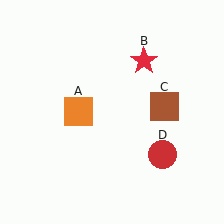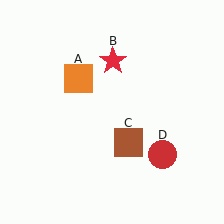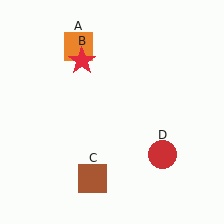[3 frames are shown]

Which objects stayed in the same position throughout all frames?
Red circle (object D) remained stationary.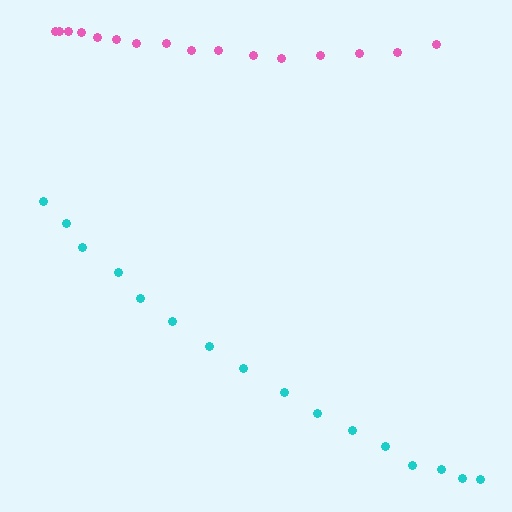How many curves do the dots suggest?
There are 2 distinct paths.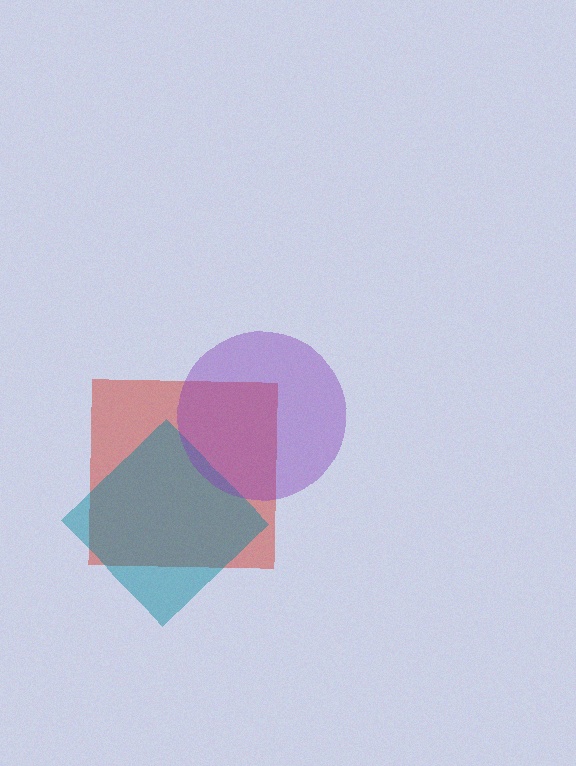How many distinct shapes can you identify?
There are 3 distinct shapes: a red square, a teal diamond, a purple circle.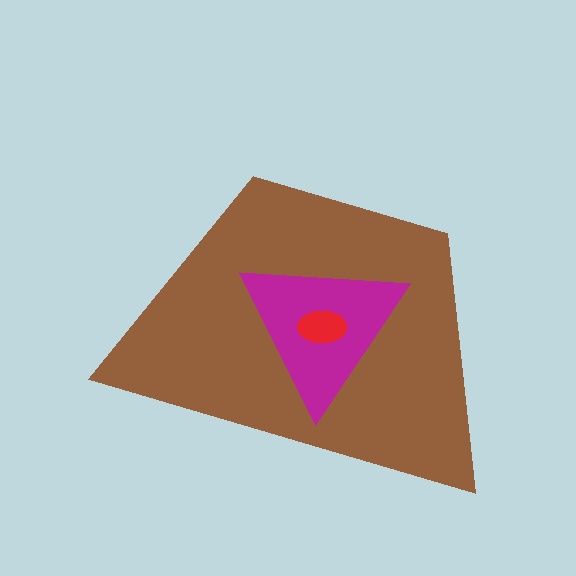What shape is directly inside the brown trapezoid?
The magenta triangle.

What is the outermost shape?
The brown trapezoid.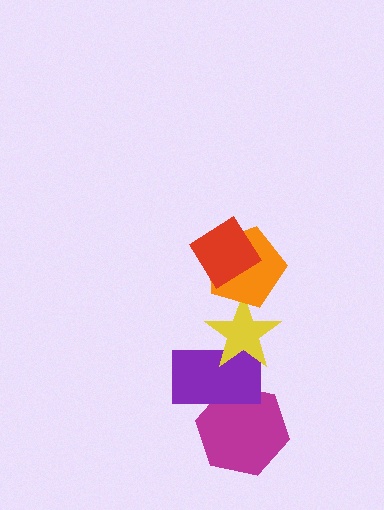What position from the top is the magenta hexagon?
The magenta hexagon is 5th from the top.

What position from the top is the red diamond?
The red diamond is 1st from the top.